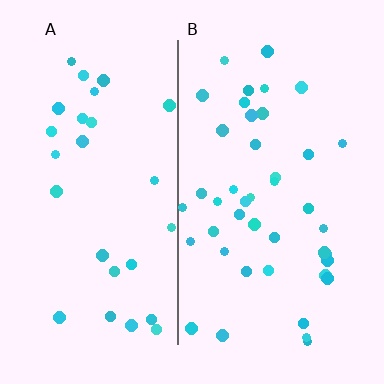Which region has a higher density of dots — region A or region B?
B (the right).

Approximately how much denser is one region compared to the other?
Approximately 1.5× — region B over region A.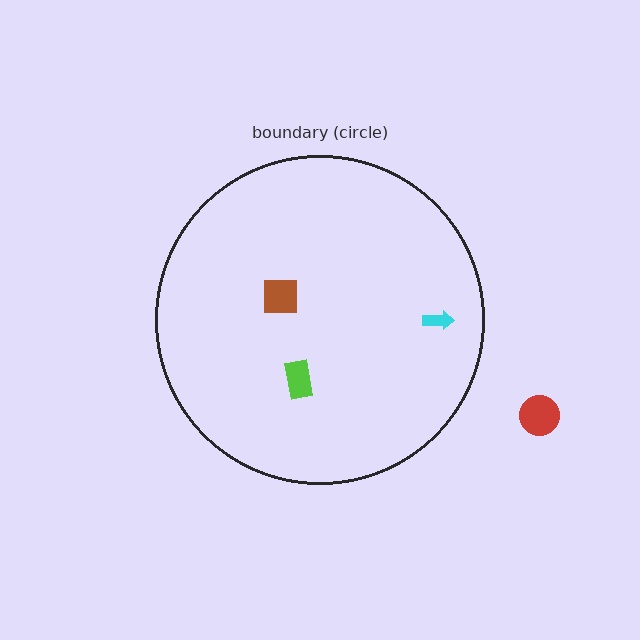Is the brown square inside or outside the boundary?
Inside.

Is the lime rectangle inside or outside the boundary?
Inside.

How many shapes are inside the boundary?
3 inside, 1 outside.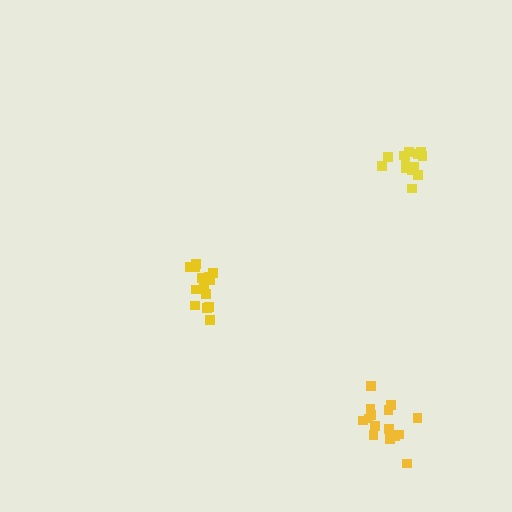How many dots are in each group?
Group 1: 13 dots, Group 2: 15 dots, Group 3: 15 dots (43 total).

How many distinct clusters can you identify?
There are 3 distinct clusters.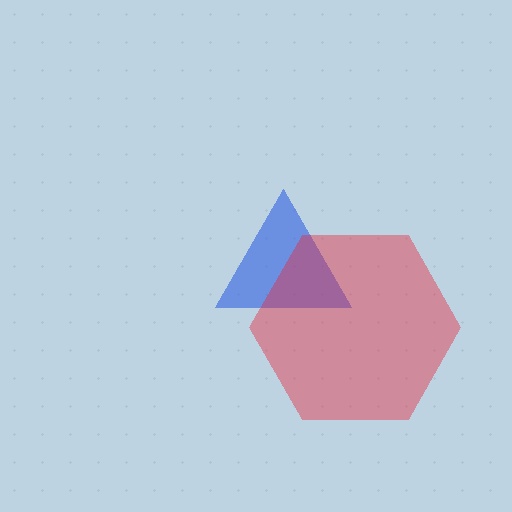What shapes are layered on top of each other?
The layered shapes are: a blue triangle, a red hexagon.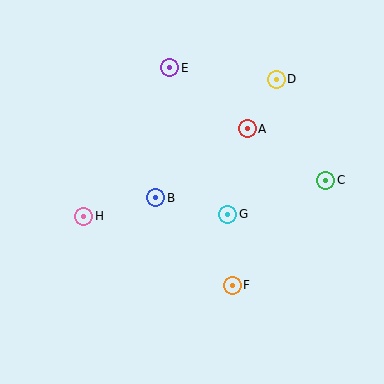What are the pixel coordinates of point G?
Point G is at (228, 214).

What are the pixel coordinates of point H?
Point H is at (84, 216).